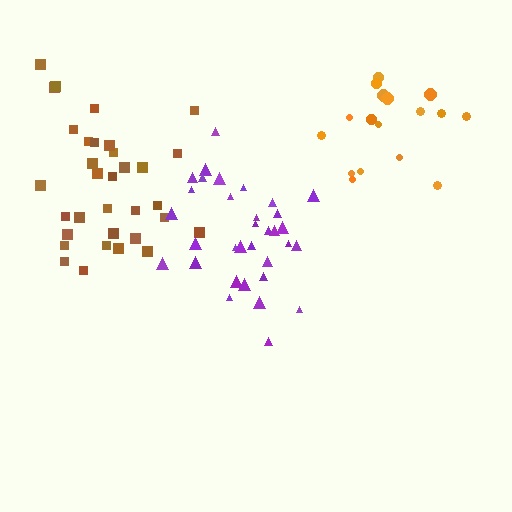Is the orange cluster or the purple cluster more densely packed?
Purple.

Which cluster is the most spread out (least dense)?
Orange.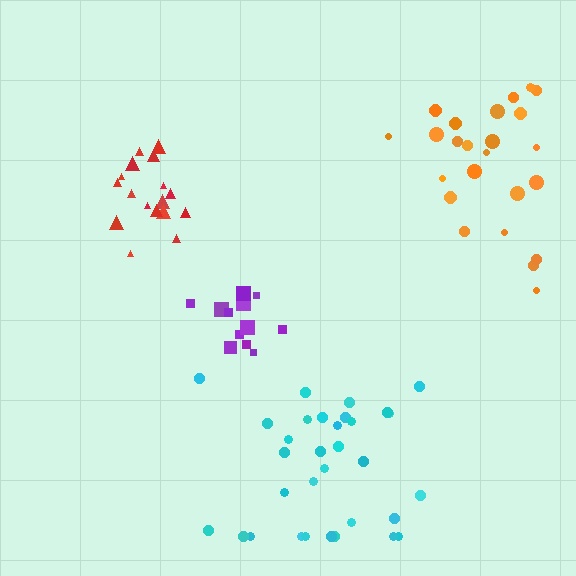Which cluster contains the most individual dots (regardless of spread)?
Cyan (32).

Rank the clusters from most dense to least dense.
red, purple, cyan, orange.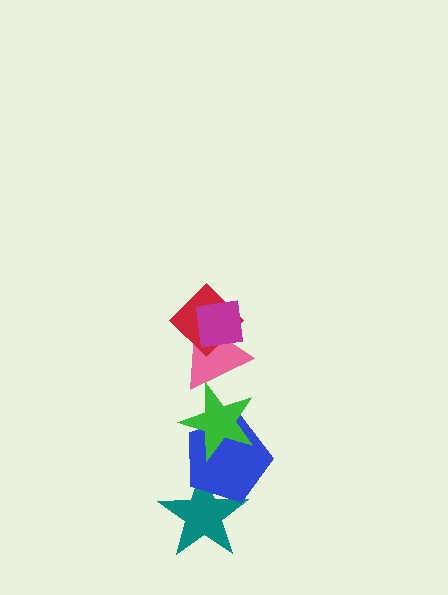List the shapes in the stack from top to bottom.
From top to bottom: the magenta square, the red diamond, the pink triangle, the green star, the blue pentagon, the teal star.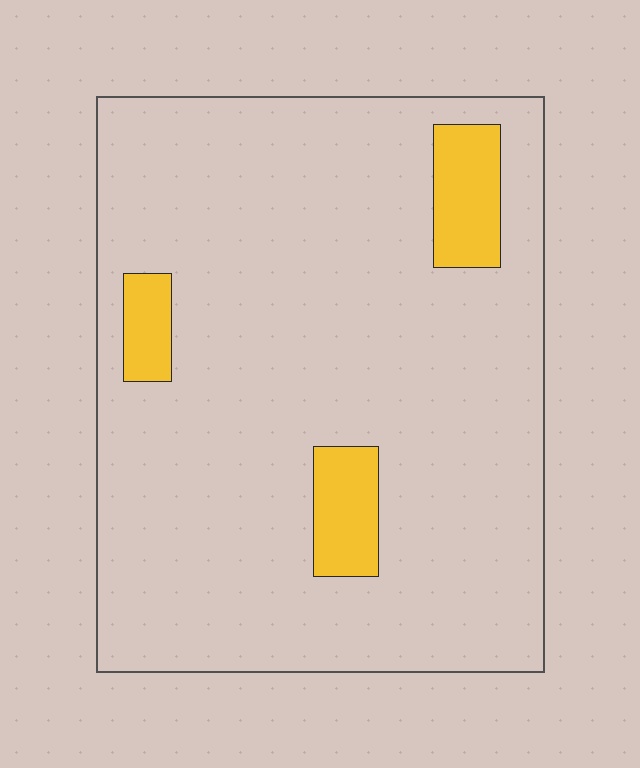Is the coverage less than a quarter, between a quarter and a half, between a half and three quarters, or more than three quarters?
Less than a quarter.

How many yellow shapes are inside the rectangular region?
3.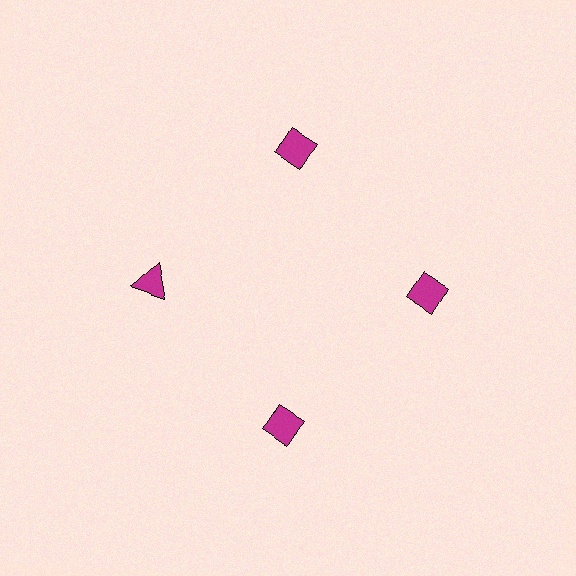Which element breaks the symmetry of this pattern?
The magenta triangle at roughly the 9 o'clock position breaks the symmetry. All other shapes are magenta diamonds.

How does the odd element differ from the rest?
It has a different shape: triangle instead of diamond.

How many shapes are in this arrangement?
There are 4 shapes arranged in a ring pattern.